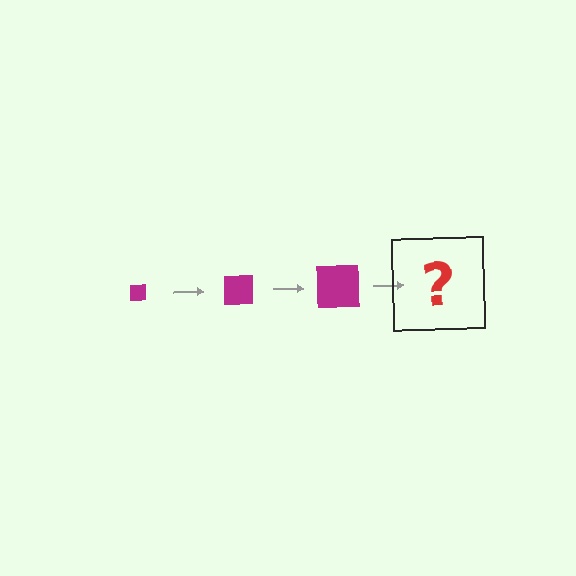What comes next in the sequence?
The next element should be a magenta square, larger than the previous one.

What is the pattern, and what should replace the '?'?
The pattern is that the square gets progressively larger each step. The '?' should be a magenta square, larger than the previous one.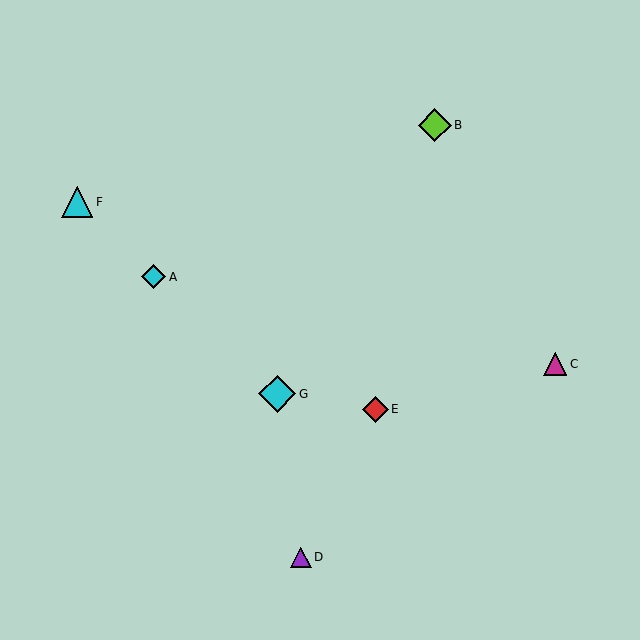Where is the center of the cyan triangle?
The center of the cyan triangle is at (77, 202).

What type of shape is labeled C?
Shape C is a magenta triangle.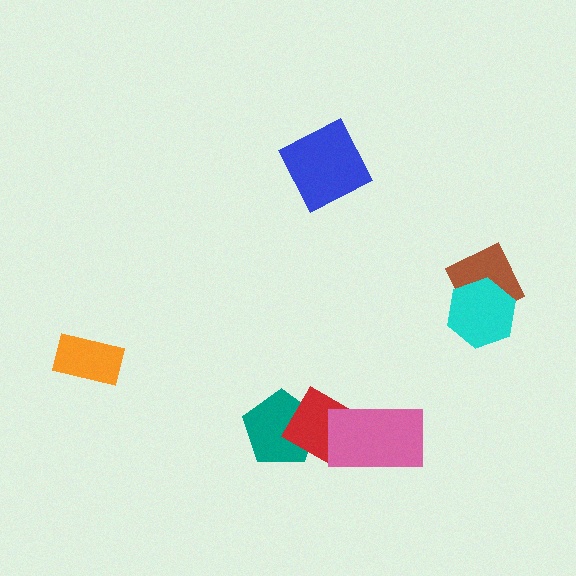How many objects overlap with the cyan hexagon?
1 object overlaps with the cyan hexagon.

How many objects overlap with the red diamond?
2 objects overlap with the red diamond.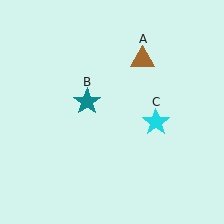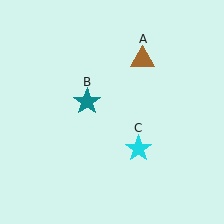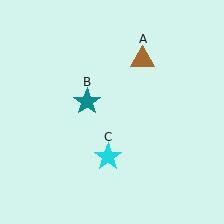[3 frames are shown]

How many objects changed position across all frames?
1 object changed position: cyan star (object C).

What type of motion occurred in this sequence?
The cyan star (object C) rotated clockwise around the center of the scene.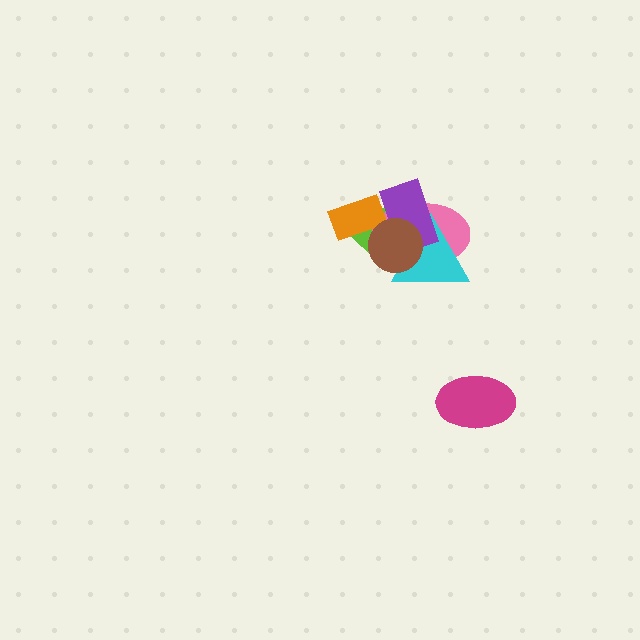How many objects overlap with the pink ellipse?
5 objects overlap with the pink ellipse.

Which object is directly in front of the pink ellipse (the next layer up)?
The cyan triangle is directly in front of the pink ellipse.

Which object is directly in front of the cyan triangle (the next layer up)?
The purple rectangle is directly in front of the cyan triangle.